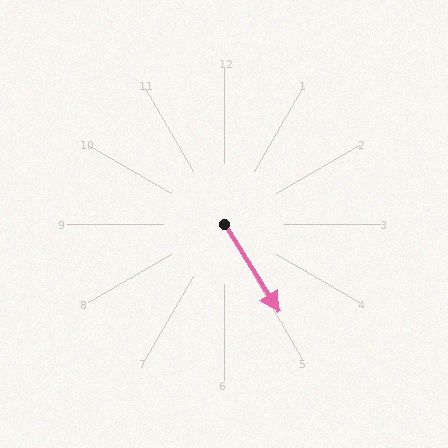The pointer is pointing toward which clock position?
Roughly 5 o'clock.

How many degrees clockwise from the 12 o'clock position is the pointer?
Approximately 148 degrees.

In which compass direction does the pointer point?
Southeast.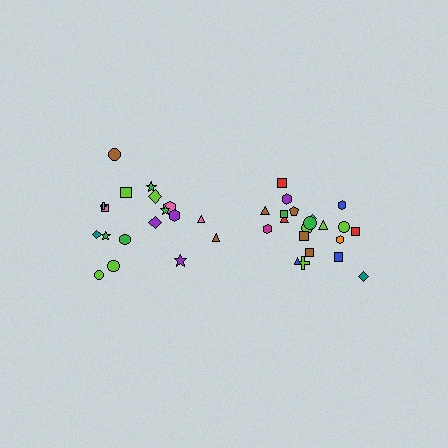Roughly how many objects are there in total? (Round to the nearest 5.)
Roughly 40 objects in total.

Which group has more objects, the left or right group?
The right group.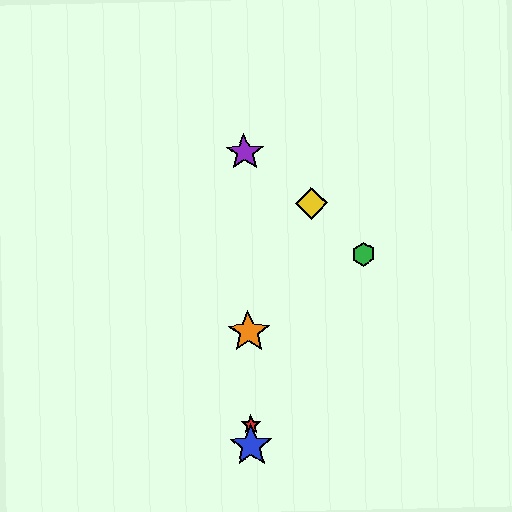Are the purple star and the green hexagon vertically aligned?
No, the purple star is at x≈245 and the green hexagon is at x≈364.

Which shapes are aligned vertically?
The red star, the blue star, the purple star, the orange star are aligned vertically.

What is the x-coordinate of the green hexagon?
The green hexagon is at x≈364.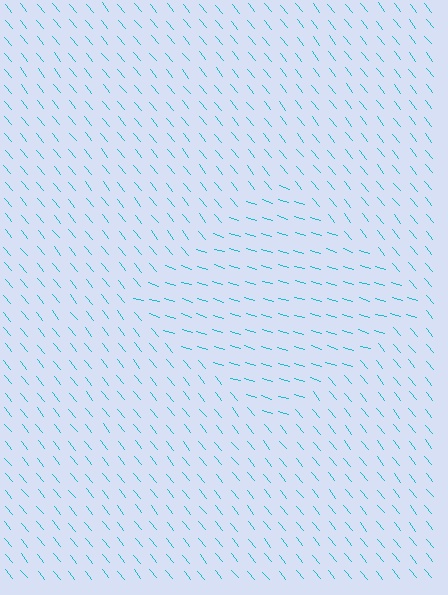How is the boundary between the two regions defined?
The boundary is defined purely by a change in line orientation (approximately 34 degrees difference). All lines are the same color and thickness.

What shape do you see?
I see a diamond.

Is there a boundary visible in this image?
Yes, there is a texture boundary formed by a change in line orientation.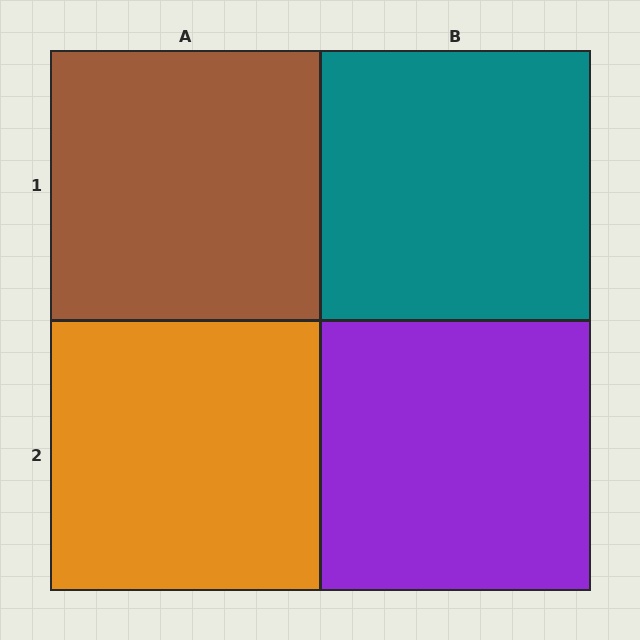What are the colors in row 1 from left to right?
Brown, teal.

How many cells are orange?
1 cell is orange.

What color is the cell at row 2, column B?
Purple.